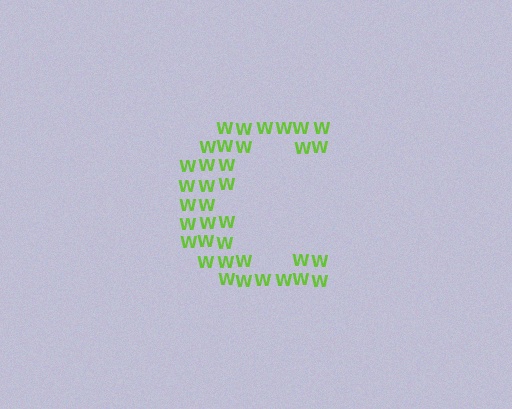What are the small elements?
The small elements are letter W's.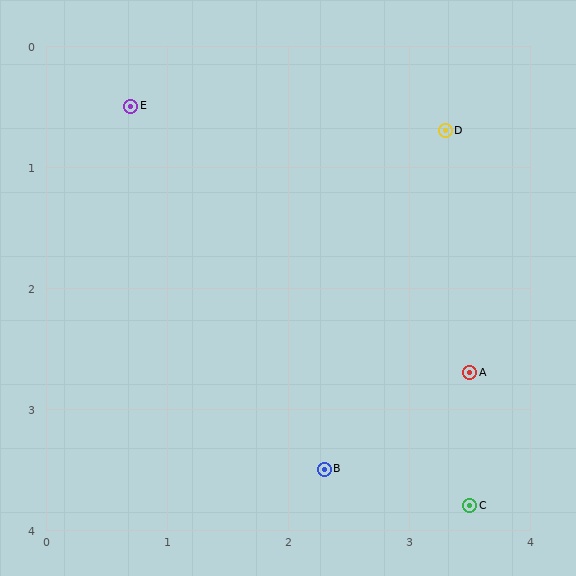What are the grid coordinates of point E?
Point E is at approximately (0.7, 0.5).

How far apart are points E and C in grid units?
Points E and C are about 4.3 grid units apart.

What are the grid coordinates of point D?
Point D is at approximately (3.3, 0.7).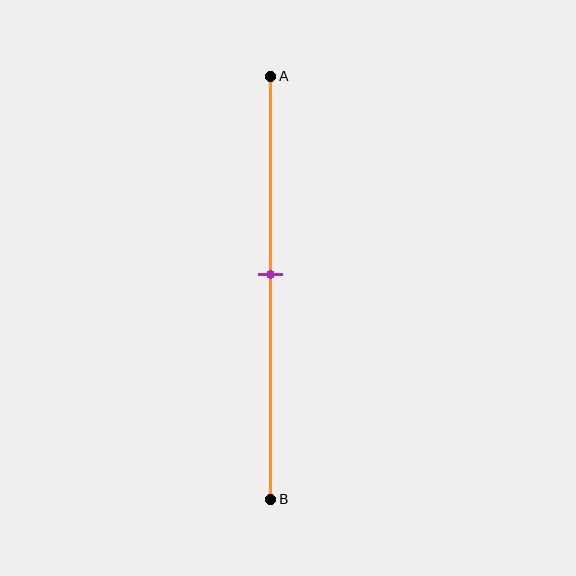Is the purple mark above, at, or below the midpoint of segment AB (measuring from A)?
The purple mark is above the midpoint of segment AB.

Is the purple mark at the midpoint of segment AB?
No, the mark is at about 45% from A, not at the 50% midpoint.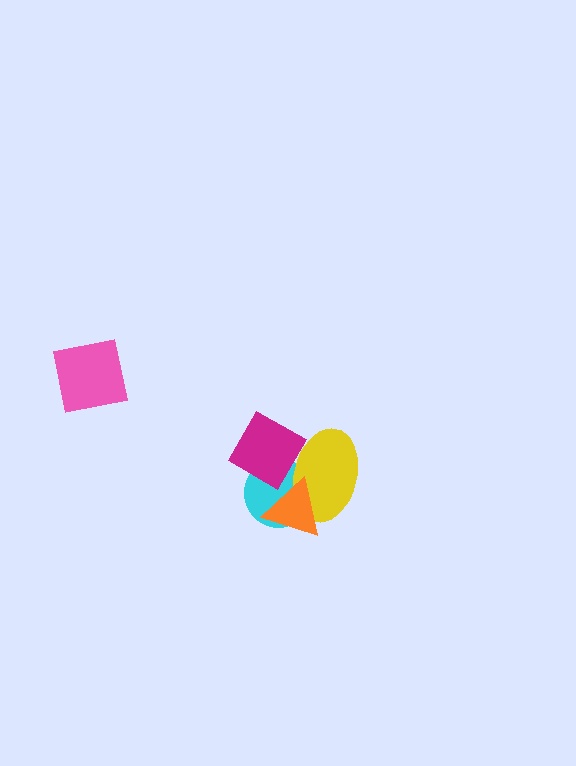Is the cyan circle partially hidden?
Yes, it is partially covered by another shape.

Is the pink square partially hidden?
No, no other shape covers it.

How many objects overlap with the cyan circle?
3 objects overlap with the cyan circle.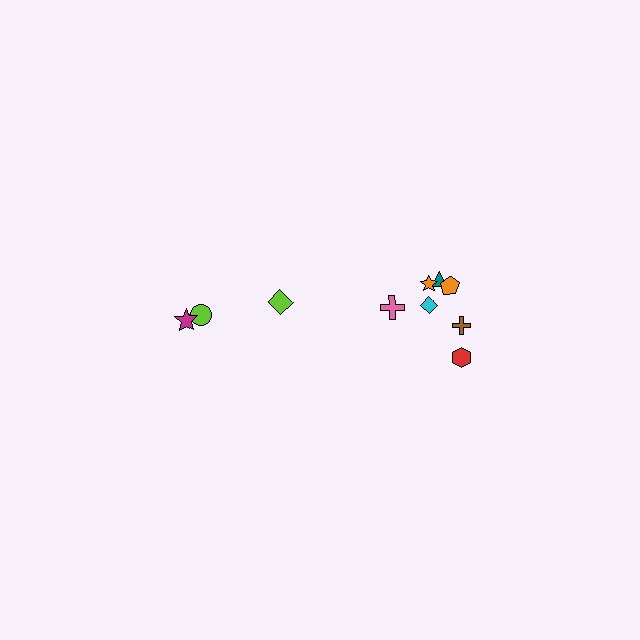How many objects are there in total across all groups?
There are 10 objects.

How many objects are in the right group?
There are 7 objects.